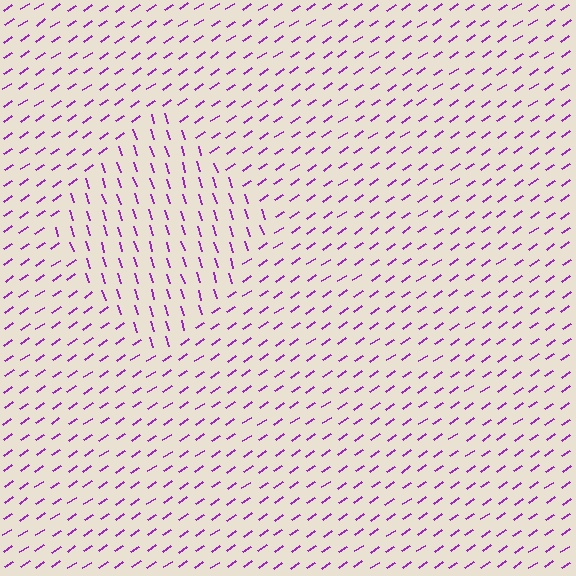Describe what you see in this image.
The image is filled with small purple line segments. A diamond region in the image has lines oriented differently from the surrounding lines, creating a visible texture boundary.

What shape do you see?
I see a diamond.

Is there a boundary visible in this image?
Yes, there is a texture boundary formed by a change in line orientation.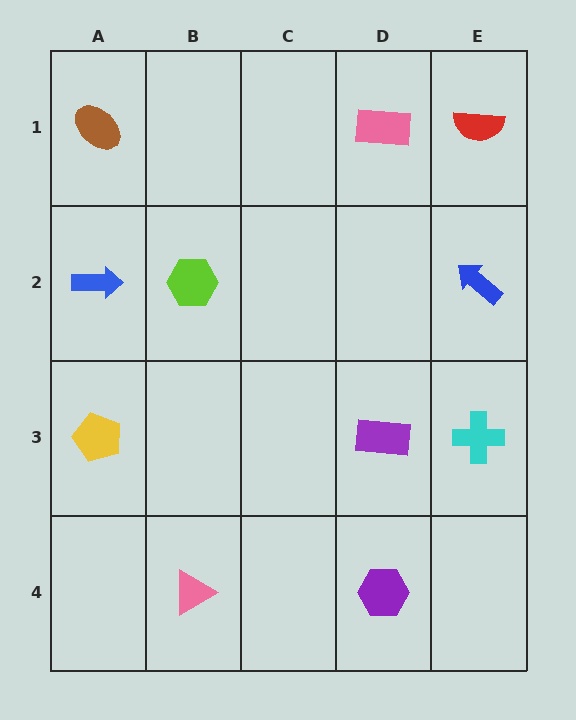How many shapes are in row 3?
3 shapes.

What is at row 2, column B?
A lime hexagon.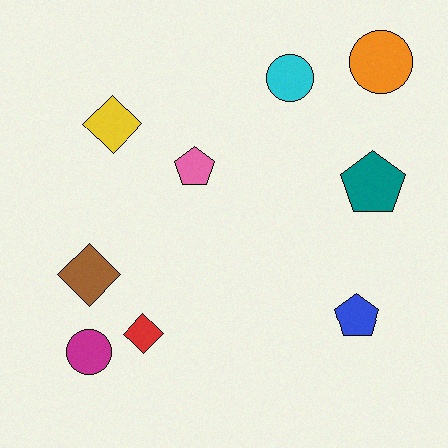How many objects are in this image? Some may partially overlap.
There are 9 objects.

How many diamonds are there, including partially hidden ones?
There are 3 diamonds.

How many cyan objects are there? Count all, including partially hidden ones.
There is 1 cyan object.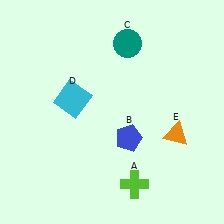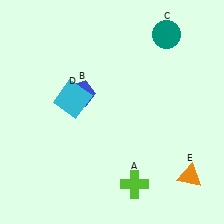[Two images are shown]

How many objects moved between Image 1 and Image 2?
3 objects moved between the two images.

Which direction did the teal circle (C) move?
The teal circle (C) moved right.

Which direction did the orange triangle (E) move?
The orange triangle (E) moved down.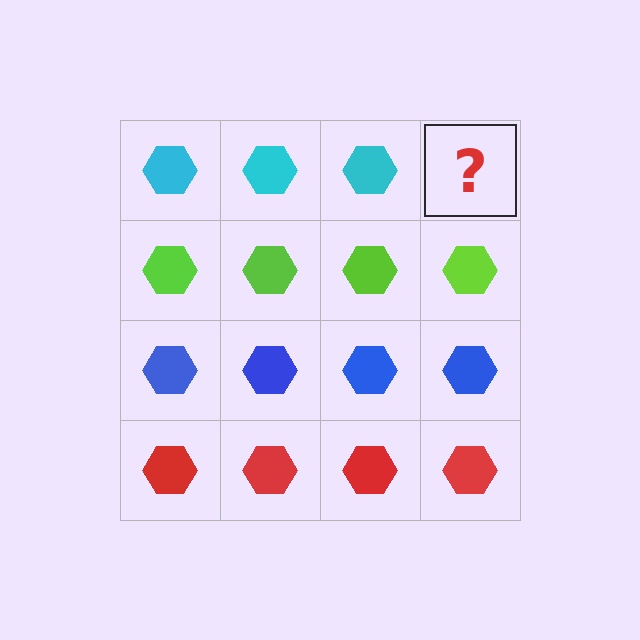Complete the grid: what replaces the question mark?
The question mark should be replaced with a cyan hexagon.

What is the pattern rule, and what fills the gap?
The rule is that each row has a consistent color. The gap should be filled with a cyan hexagon.